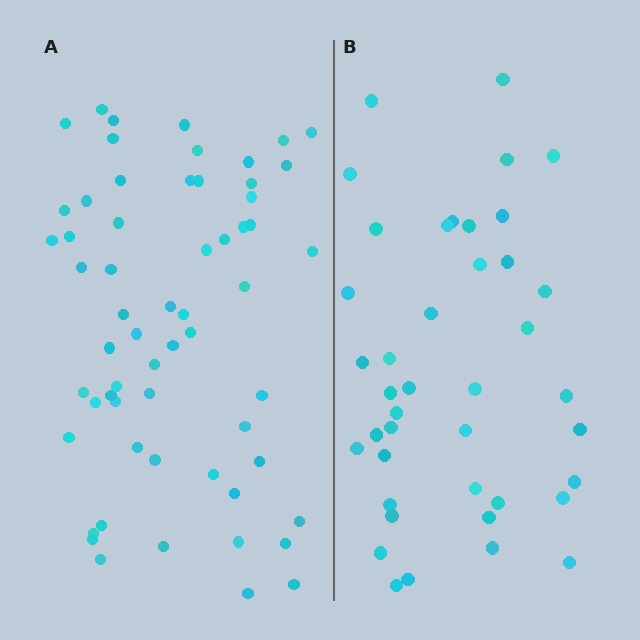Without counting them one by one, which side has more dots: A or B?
Region A (the left region) has more dots.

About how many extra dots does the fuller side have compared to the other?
Region A has approximately 20 more dots than region B.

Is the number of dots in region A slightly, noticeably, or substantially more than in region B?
Region A has substantially more. The ratio is roughly 1.5 to 1.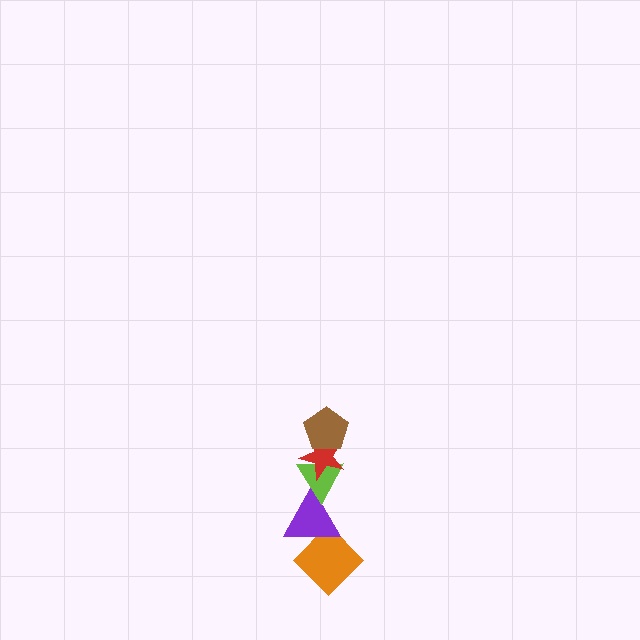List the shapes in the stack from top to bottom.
From top to bottom: the brown pentagon, the red star, the lime triangle, the purple triangle, the orange diamond.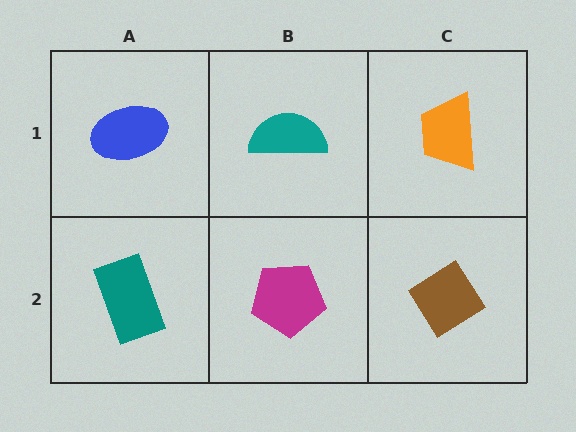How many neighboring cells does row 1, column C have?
2.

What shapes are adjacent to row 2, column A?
A blue ellipse (row 1, column A), a magenta pentagon (row 2, column B).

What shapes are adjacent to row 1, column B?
A magenta pentagon (row 2, column B), a blue ellipse (row 1, column A), an orange trapezoid (row 1, column C).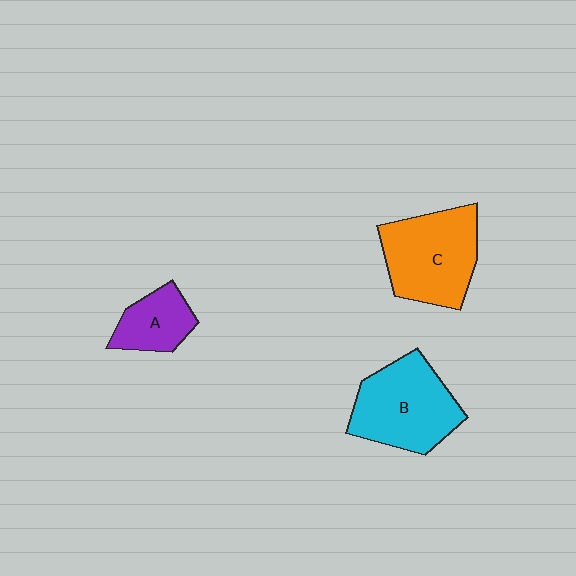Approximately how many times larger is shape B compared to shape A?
Approximately 2.0 times.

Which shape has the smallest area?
Shape A (purple).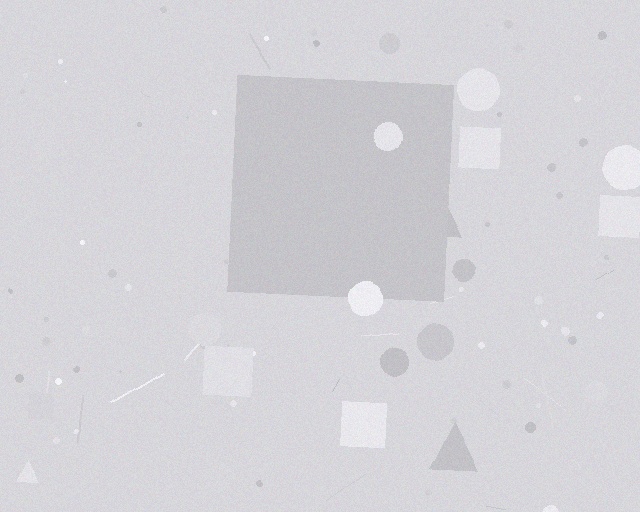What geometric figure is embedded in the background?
A square is embedded in the background.